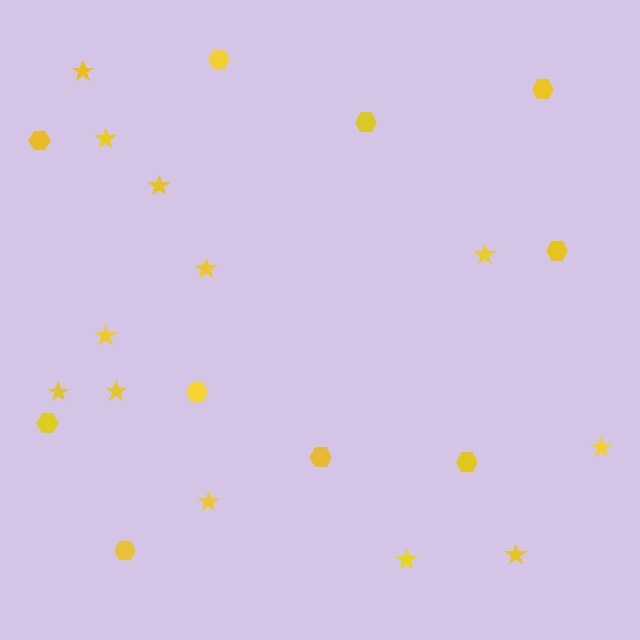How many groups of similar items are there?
There are 2 groups: one group of hexagons (10) and one group of stars (12).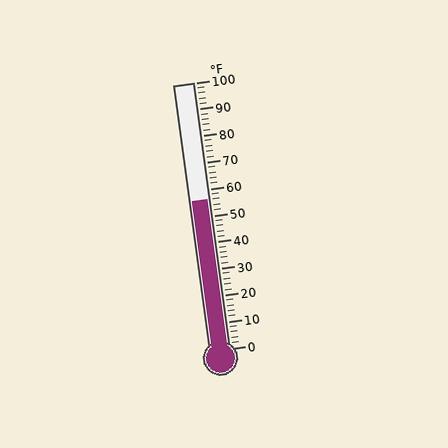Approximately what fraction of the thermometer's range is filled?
The thermometer is filled to approximately 55% of its range.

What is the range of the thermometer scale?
The thermometer scale ranges from 0°F to 100°F.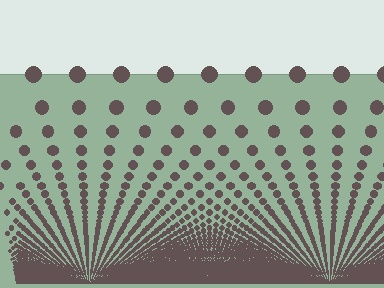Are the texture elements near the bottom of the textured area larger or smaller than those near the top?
Smaller. The gradient is inverted — elements near the bottom are smaller and denser.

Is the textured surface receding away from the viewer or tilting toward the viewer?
The surface appears to tilt toward the viewer. Texture elements get larger and sparser toward the top.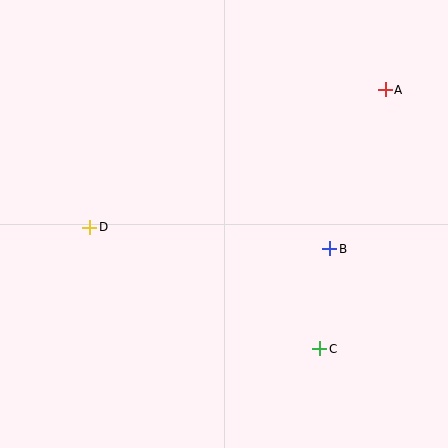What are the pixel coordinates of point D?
Point D is at (90, 227).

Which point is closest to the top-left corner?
Point D is closest to the top-left corner.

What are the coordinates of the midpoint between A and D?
The midpoint between A and D is at (238, 158).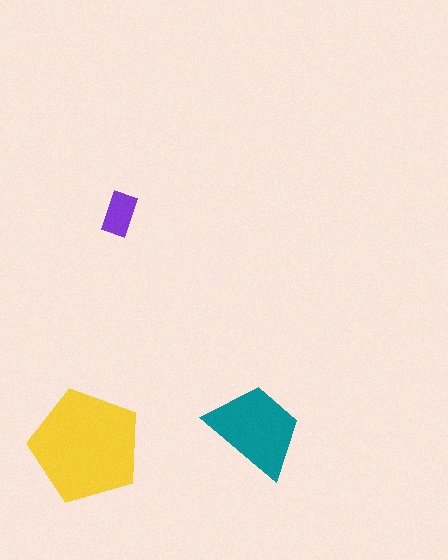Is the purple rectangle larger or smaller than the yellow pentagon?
Smaller.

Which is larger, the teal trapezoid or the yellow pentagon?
The yellow pentagon.